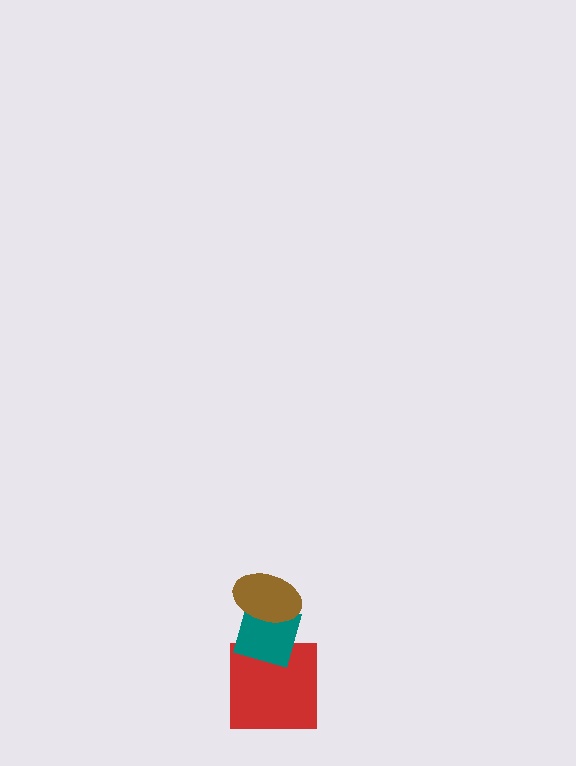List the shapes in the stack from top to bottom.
From top to bottom: the brown ellipse, the teal diamond, the red square.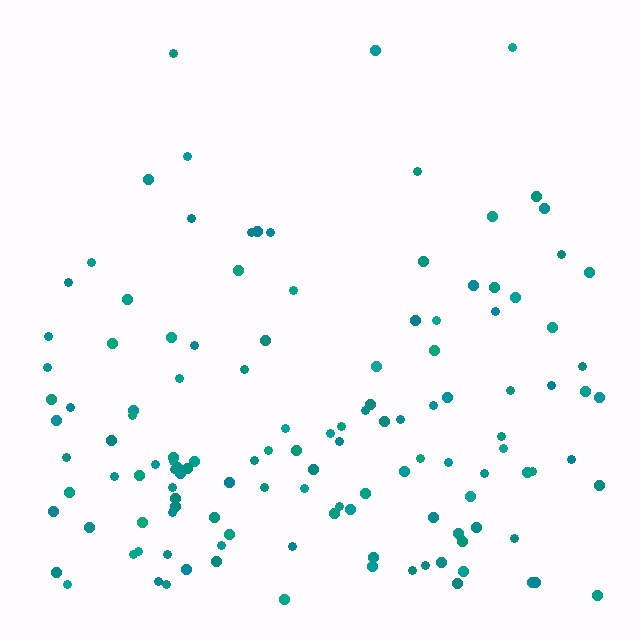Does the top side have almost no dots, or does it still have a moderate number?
Still a moderate number, just noticeably fewer than the bottom.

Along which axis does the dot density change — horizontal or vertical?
Vertical.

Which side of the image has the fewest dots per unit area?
The top.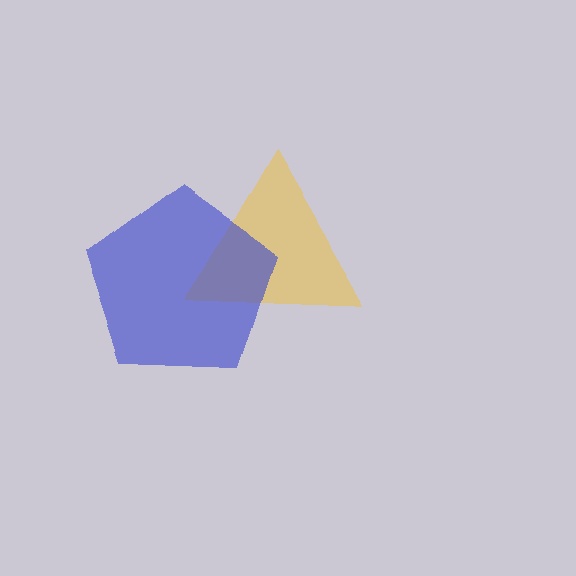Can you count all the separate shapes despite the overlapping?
Yes, there are 2 separate shapes.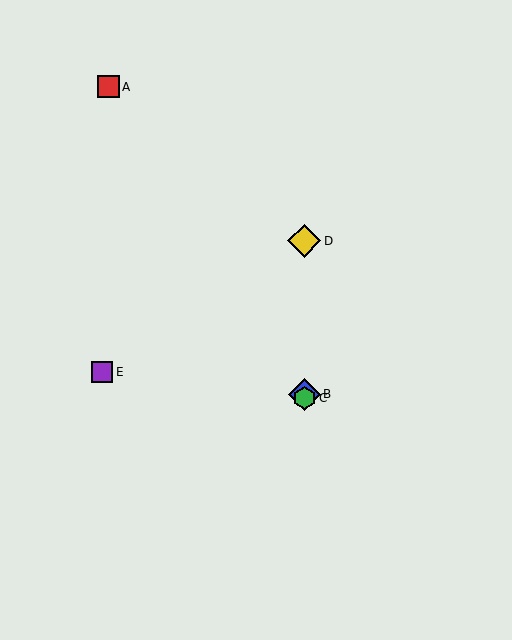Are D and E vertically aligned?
No, D is at x≈304 and E is at x≈102.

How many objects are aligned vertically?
3 objects (B, C, D) are aligned vertically.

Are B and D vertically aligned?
Yes, both are at x≈304.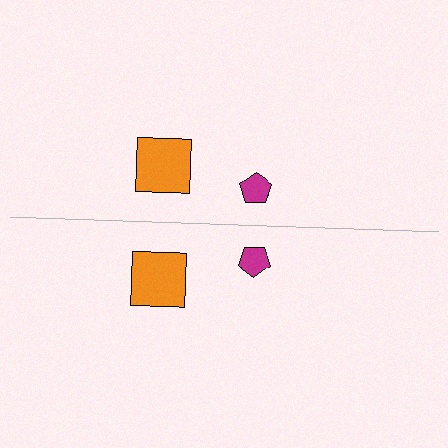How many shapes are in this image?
There are 4 shapes in this image.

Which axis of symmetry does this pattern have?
The pattern has a horizontal axis of symmetry running through the center of the image.